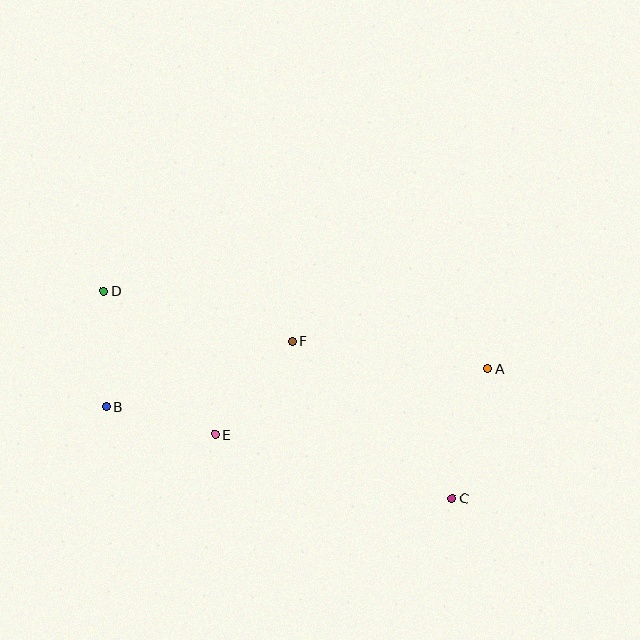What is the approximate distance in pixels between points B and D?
The distance between B and D is approximately 116 pixels.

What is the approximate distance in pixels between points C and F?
The distance between C and F is approximately 224 pixels.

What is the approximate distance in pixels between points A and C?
The distance between A and C is approximately 134 pixels.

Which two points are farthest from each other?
Points C and D are farthest from each other.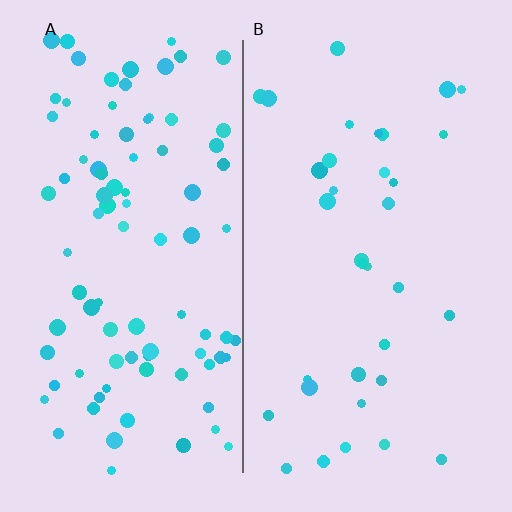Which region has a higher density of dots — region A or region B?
A (the left).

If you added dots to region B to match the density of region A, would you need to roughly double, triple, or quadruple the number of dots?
Approximately triple.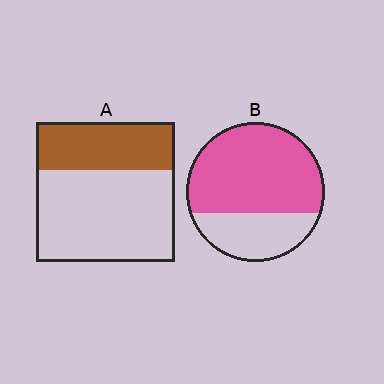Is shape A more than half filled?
No.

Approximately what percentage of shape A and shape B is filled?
A is approximately 35% and B is approximately 70%.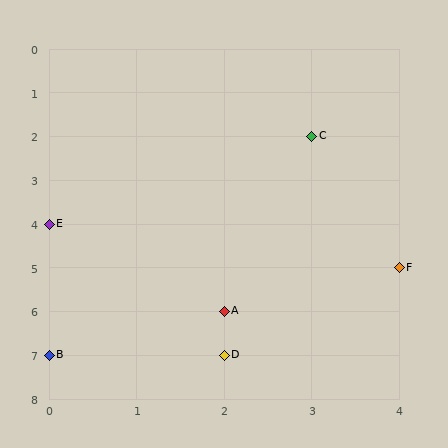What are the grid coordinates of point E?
Point E is at grid coordinates (0, 4).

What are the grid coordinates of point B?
Point B is at grid coordinates (0, 7).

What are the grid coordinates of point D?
Point D is at grid coordinates (2, 7).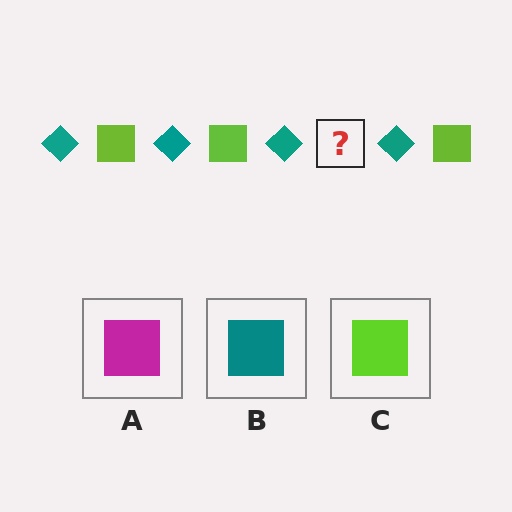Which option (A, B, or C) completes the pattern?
C.